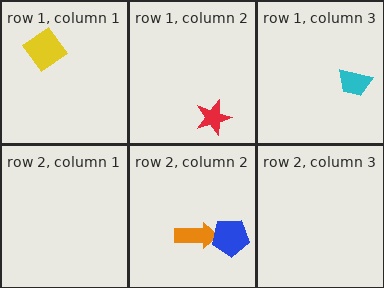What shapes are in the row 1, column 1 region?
The yellow diamond.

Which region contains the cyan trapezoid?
The row 1, column 3 region.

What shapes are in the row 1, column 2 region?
The red star.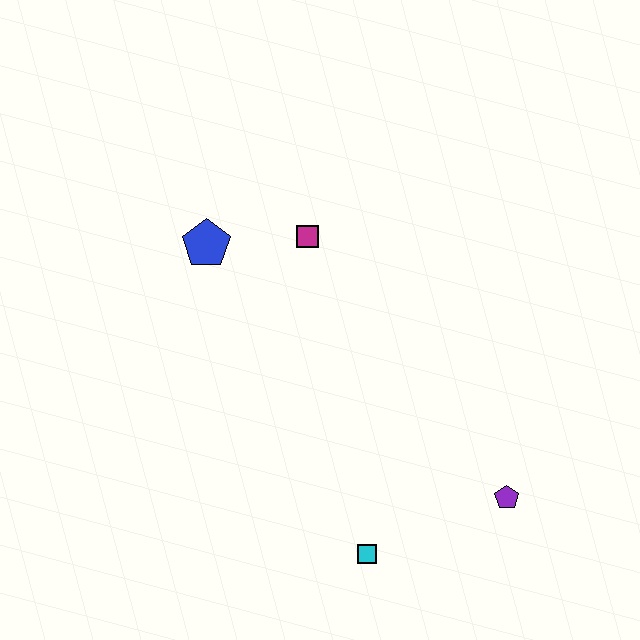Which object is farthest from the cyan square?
The blue pentagon is farthest from the cyan square.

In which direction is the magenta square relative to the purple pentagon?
The magenta square is above the purple pentagon.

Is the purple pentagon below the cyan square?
No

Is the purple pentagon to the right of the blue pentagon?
Yes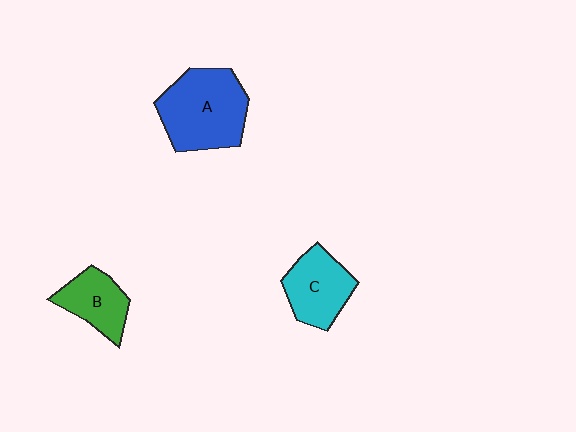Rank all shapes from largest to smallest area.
From largest to smallest: A (blue), C (cyan), B (green).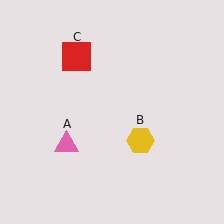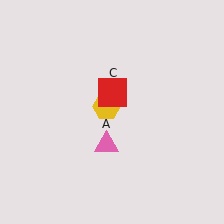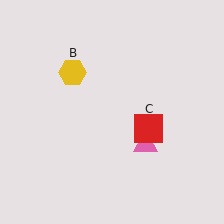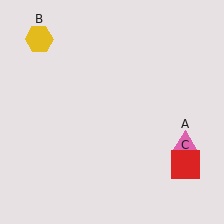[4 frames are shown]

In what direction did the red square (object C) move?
The red square (object C) moved down and to the right.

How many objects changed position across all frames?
3 objects changed position: pink triangle (object A), yellow hexagon (object B), red square (object C).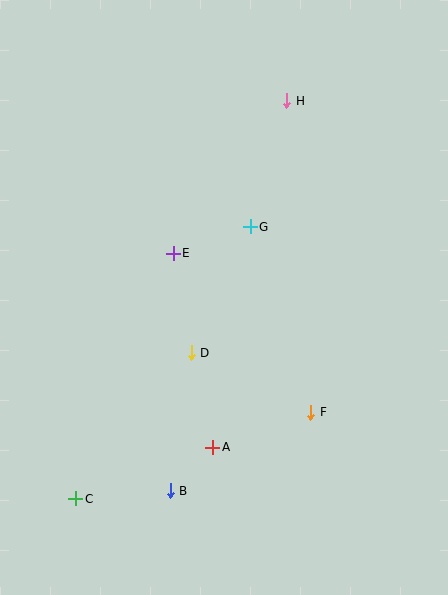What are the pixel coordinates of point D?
Point D is at (191, 353).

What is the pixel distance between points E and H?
The distance between E and H is 190 pixels.